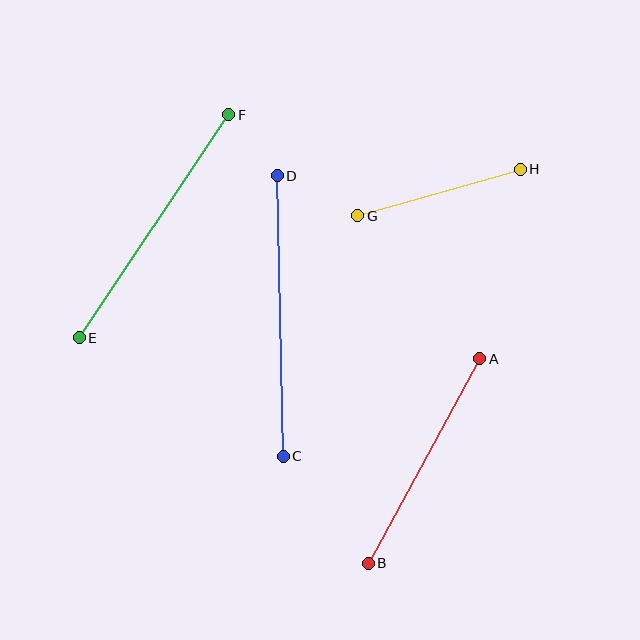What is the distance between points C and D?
The distance is approximately 281 pixels.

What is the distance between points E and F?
The distance is approximately 269 pixels.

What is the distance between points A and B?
The distance is approximately 233 pixels.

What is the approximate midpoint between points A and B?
The midpoint is at approximately (424, 461) pixels.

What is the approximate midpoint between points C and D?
The midpoint is at approximately (280, 316) pixels.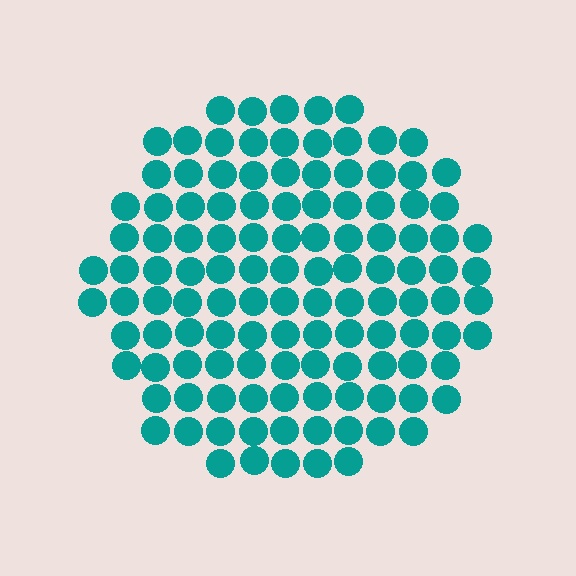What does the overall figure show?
The overall figure shows a circle.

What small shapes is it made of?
It is made of small circles.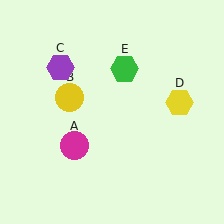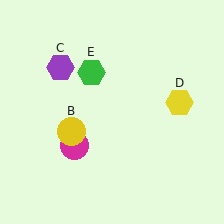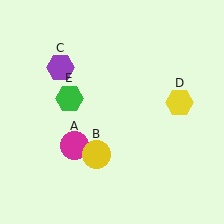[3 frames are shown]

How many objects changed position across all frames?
2 objects changed position: yellow circle (object B), green hexagon (object E).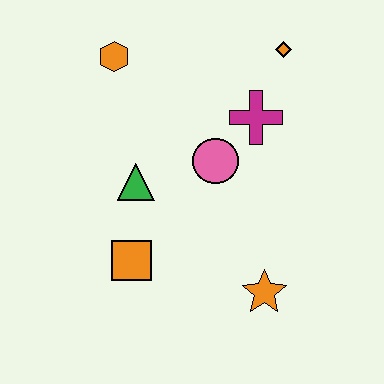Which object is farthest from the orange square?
The orange diamond is farthest from the orange square.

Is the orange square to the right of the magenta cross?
No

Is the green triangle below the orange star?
No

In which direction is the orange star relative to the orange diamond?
The orange star is below the orange diamond.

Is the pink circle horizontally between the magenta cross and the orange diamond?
No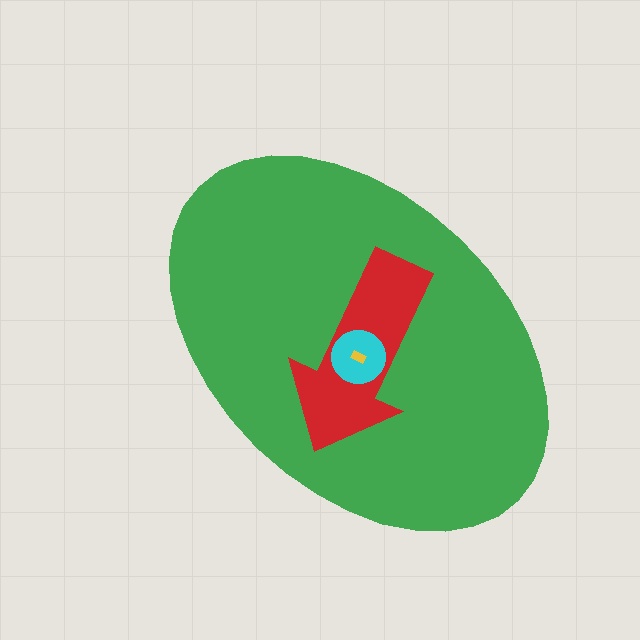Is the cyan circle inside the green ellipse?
Yes.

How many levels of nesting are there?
4.